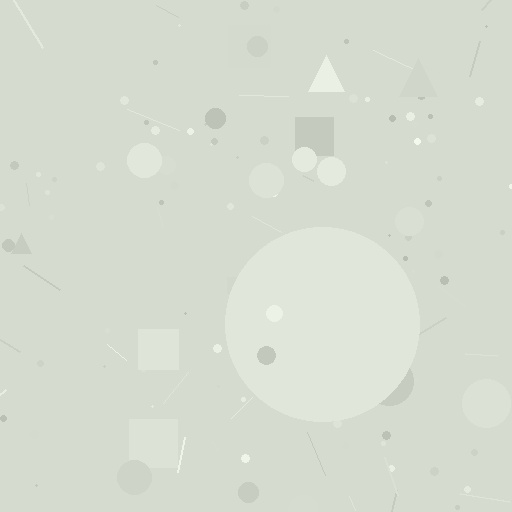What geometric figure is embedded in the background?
A circle is embedded in the background.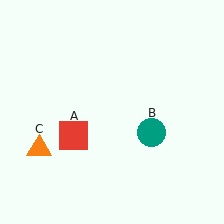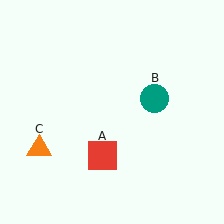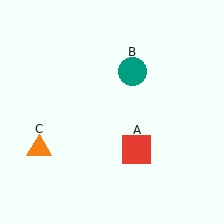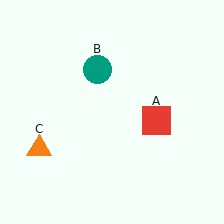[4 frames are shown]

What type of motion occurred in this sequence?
The red square (object A), teal circle (object B) rotated counterclockwise around the center of the scene.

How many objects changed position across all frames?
2 objects changed position: red square (object A), teal circle (object B).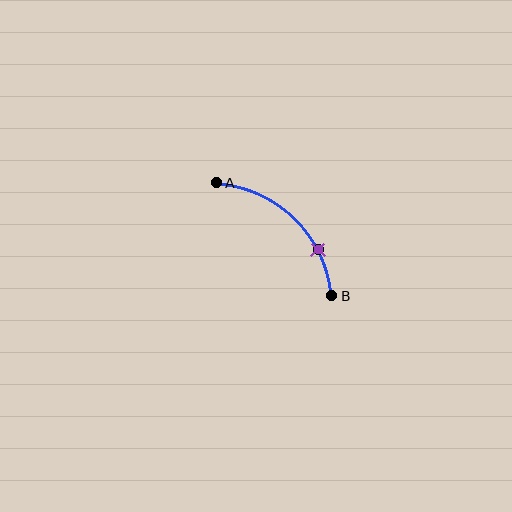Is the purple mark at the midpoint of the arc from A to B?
No. The purple mark lies on the arc but is closer to endpoint B. The arc midpoint would be at the point on the curve equidistant along the arc from both A and B.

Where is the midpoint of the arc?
The arc midpoint is the point on the curve farthest from the straight line joining A and B. It sits above and to the right of that line.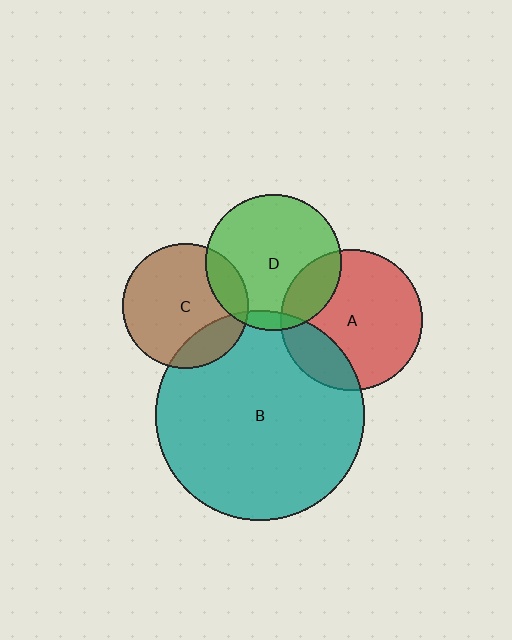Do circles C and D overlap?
Yes.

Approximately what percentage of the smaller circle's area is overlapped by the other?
Approximately 15%.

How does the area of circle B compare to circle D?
Approximately 2.4 times.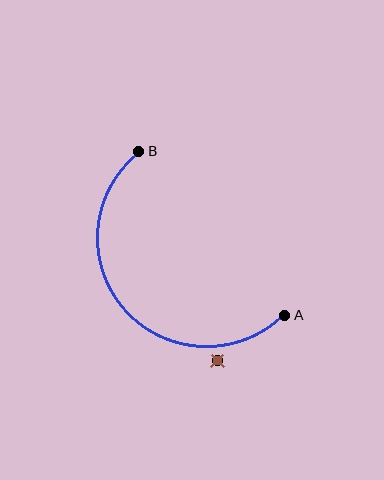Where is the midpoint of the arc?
The arc midpoint is the point on the curve farthest from the straight line joining A and B. It sits below and to the left of that line.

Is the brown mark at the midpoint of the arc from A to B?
No — the brown mark does not lie on the arc at all. It sits slightly outside the curve.